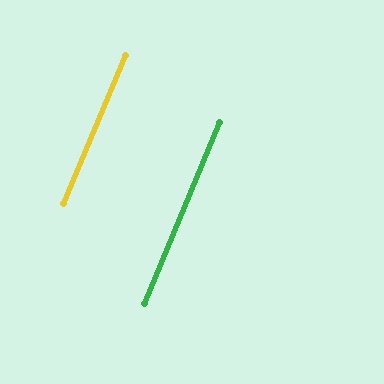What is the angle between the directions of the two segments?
Approximately 0 degrees.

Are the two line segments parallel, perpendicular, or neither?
Parallel — their directions differ by only 0.3°.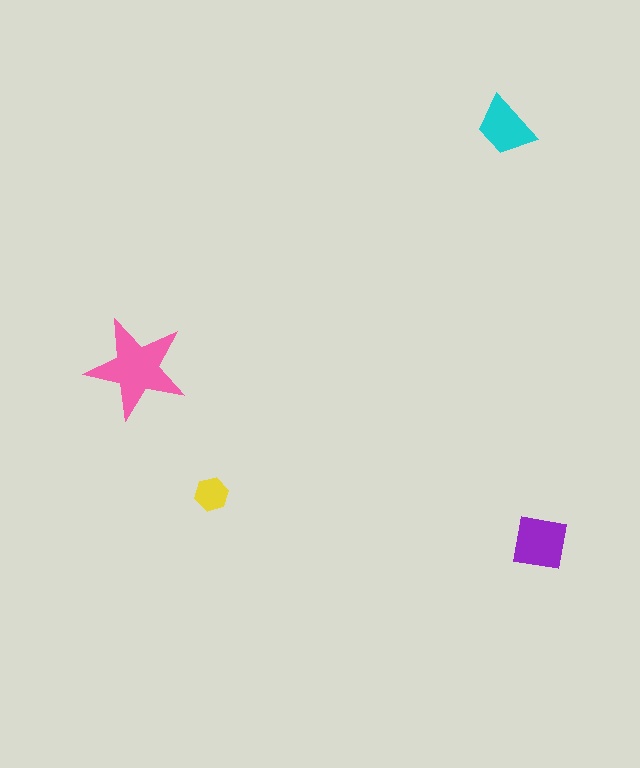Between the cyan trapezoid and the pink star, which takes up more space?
The pink star.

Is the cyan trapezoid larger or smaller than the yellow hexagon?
Larger.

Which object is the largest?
The pink star.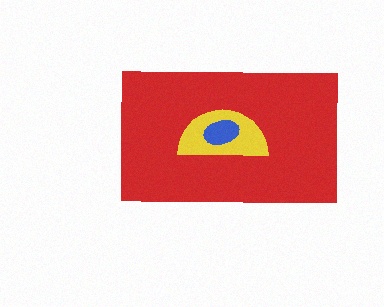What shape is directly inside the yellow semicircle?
The blue ellipse.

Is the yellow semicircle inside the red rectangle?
Yes.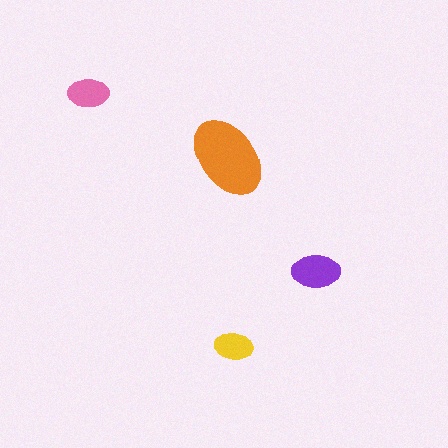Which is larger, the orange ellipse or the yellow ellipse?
The orange one.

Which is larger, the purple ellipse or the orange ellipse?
The orange one.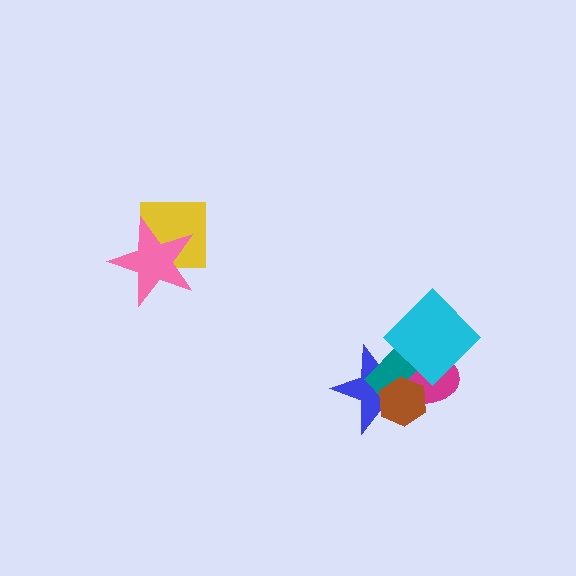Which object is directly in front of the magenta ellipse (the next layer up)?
The blue star is directly in front of the magenta ellipse.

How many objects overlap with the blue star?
4 objects overlap with the blue star.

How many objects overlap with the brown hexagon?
3 objects overlap with the brown hexagon.